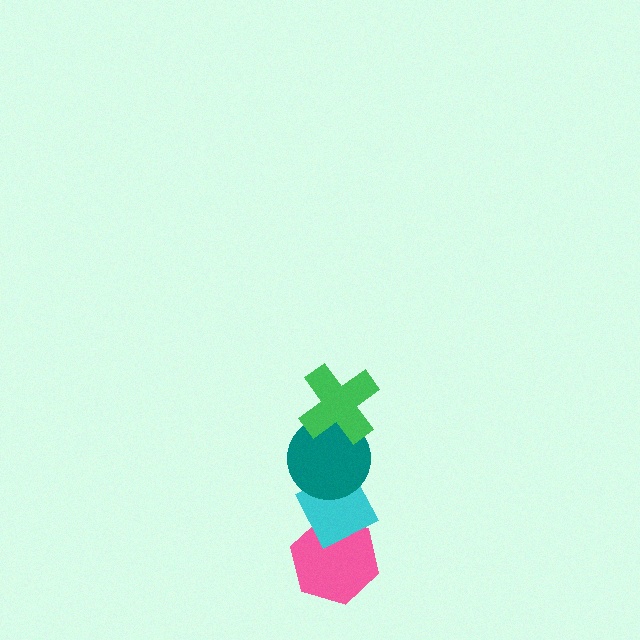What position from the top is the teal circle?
The teal circle is 2nd from the top.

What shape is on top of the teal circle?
The green cross is on top of the teal circle.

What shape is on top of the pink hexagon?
The cyan diamond is on top of the pink hexagon.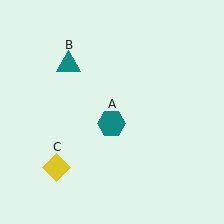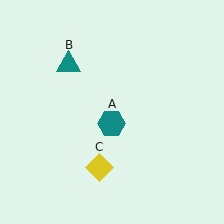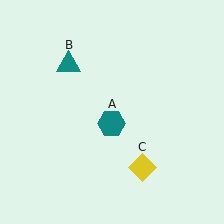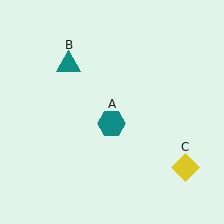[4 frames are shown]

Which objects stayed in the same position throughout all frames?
Teal hexagon (object A) and teal triangle (object B) remained stationary.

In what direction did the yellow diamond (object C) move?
The yellow diamond (object C) moved right.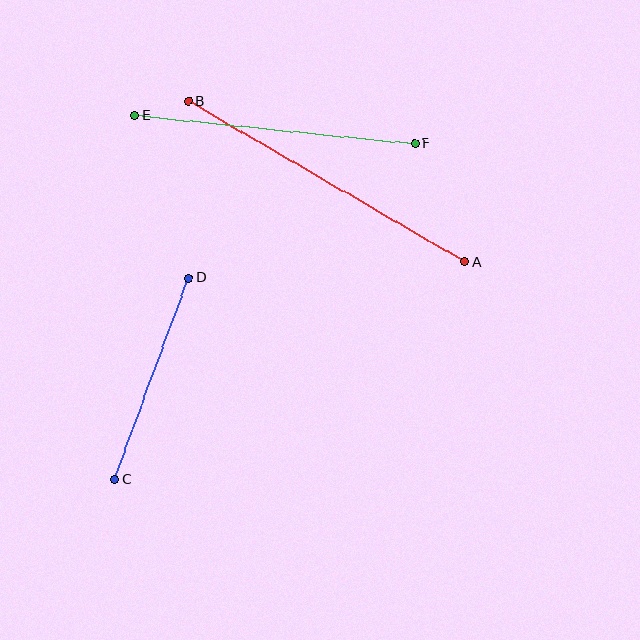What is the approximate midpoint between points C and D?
The midpoint is at approximately (152, 379) pixels.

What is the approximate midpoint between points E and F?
The midpoint is at approximately (275, 129) pixels.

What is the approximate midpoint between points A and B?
The midpoint is at approximately (326, 182) pixels.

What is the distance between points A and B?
The distance is approximately 320 pixels.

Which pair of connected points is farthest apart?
Points A and B are farthest apart.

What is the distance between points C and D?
The distance is approximately 215 pixels.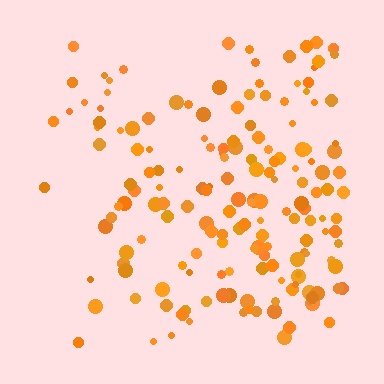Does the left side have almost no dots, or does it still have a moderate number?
Still a moderate number, just noticeably fewer than the right.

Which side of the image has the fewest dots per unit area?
The left.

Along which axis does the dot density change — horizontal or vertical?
Horizontal.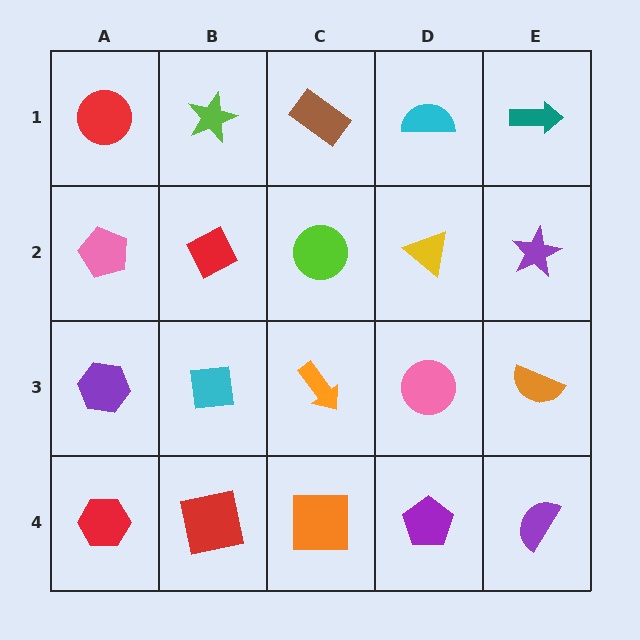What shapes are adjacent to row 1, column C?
A lime circle (row 2, column C), a lime star (row 1, column B), a cyan semicircle (row 1, column D).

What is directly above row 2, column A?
A red circle.